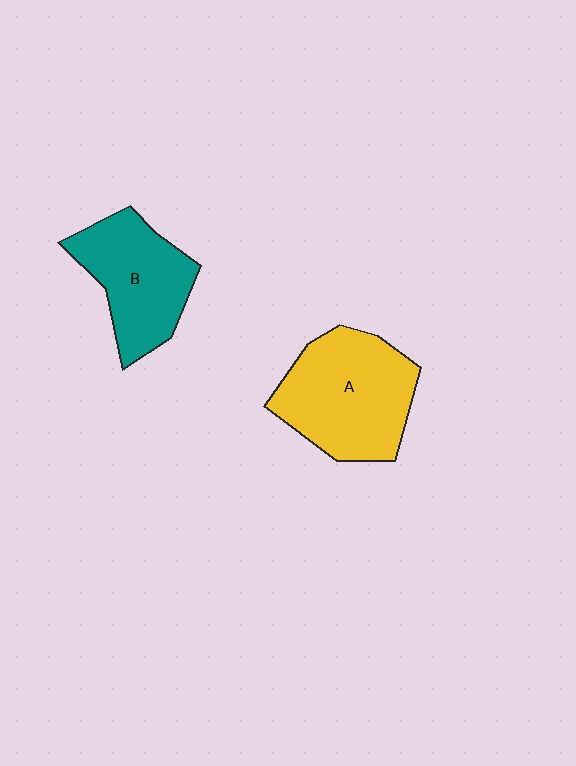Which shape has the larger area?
Shape A (yellow).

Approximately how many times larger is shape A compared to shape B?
Approximately 1.3 times.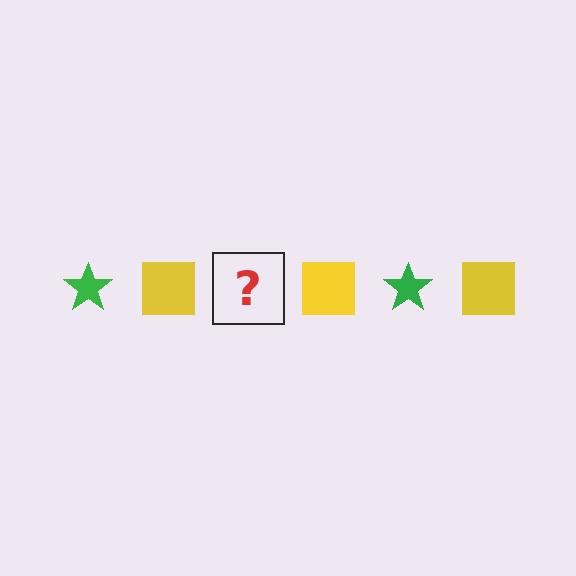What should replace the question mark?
The question mark should be replaced with a green star.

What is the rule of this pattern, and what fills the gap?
The rule is that the pattern alternates between green star and yellow square. The gap should be filled with a green star.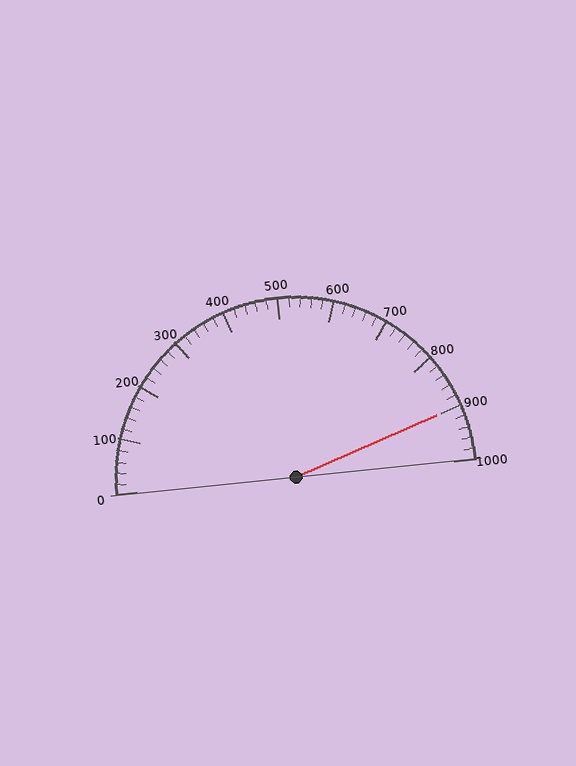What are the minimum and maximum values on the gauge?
The gauge ranges from 0 to 1000.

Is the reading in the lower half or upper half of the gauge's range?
The reading is in the upper half of the range (0 to 1000).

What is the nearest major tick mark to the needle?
The nearest major tick mark is 900.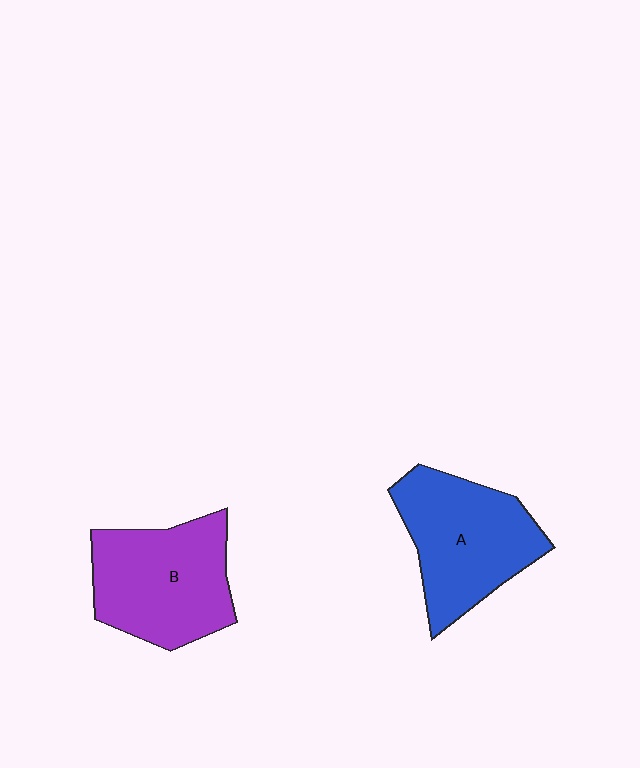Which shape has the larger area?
Shape B (purple).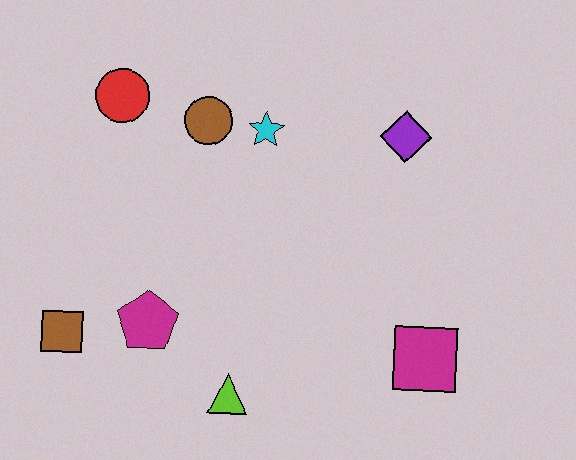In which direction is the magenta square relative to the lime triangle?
The magenta square is to the right of the lime triangle.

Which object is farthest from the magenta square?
The red circle is farthest from the magenta square.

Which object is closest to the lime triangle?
The magenta pentagon is closest to the lime triangle.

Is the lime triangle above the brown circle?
No